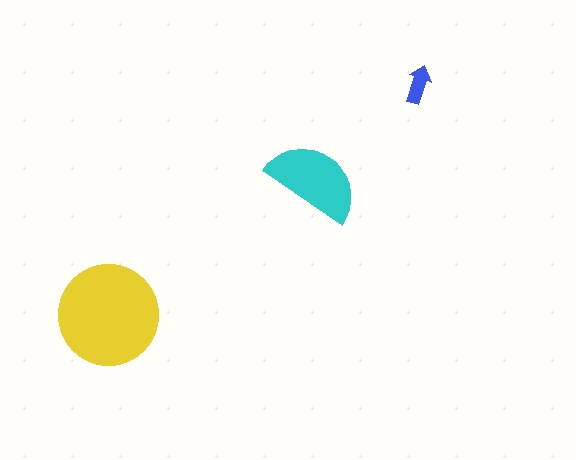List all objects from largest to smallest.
The yellow circle, the cyan semicircle, the blue arrow.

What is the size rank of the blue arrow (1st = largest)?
3rd.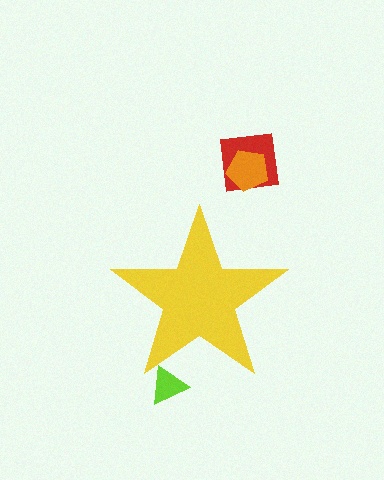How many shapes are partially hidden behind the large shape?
1 shape is partially hidden.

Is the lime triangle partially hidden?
Yes, the lime triangle is partially hidden behind the yellow star.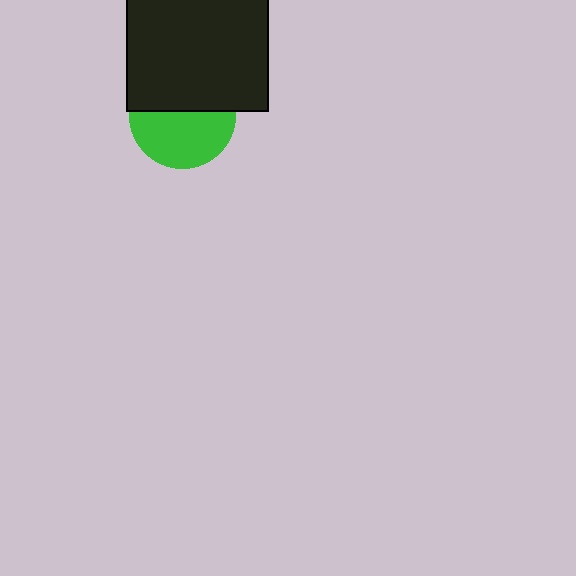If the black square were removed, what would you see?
You would see the complete green circle.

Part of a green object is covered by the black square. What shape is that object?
It is a circle.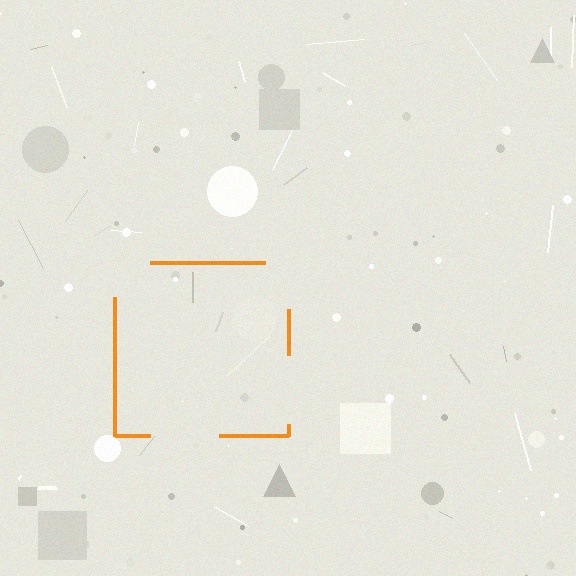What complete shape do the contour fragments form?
The contour fragments form a square.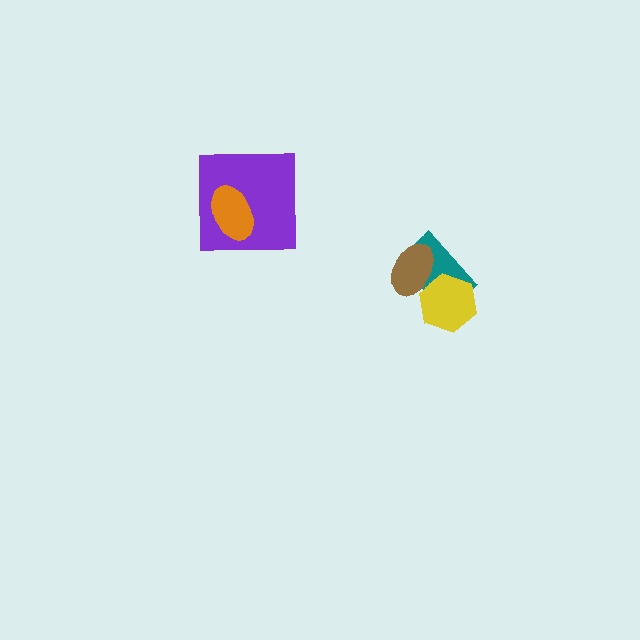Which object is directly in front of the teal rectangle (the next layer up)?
The yellow hexagon is directly in front of the teal rectangle.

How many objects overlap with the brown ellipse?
2 objects overlap with the brown ellipse.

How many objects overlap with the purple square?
1 object overlaps with the purple square.